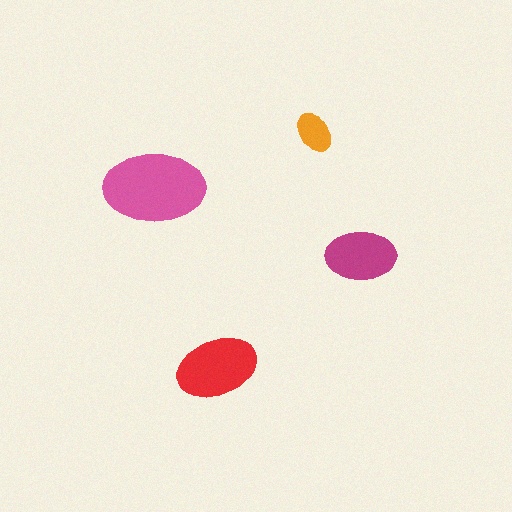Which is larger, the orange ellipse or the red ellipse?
The red one.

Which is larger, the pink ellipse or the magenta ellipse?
The pink one.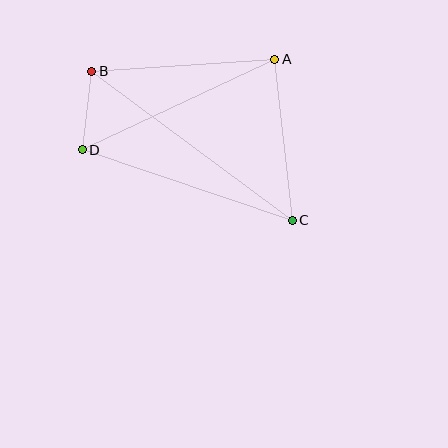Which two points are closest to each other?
Points B and D are closest to each other.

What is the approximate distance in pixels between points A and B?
The distance between A and B is approximately 184 pixels.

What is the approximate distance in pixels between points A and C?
The distance between A and C is approximately 162 pixels.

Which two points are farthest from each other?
Points B and C are farthest from each other.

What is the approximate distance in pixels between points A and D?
The distance between A and D is approximately 213 pixels.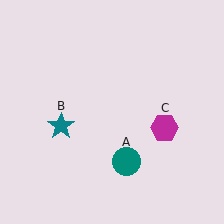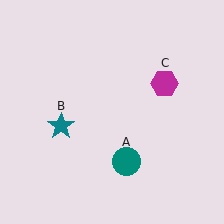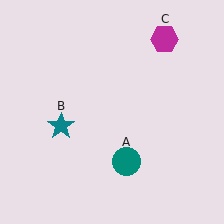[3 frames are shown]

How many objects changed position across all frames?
1 object changed position: magenta hexagon (object C).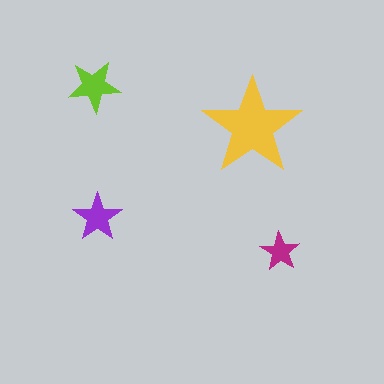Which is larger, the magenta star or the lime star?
The lime one.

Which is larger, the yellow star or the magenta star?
The yellow one.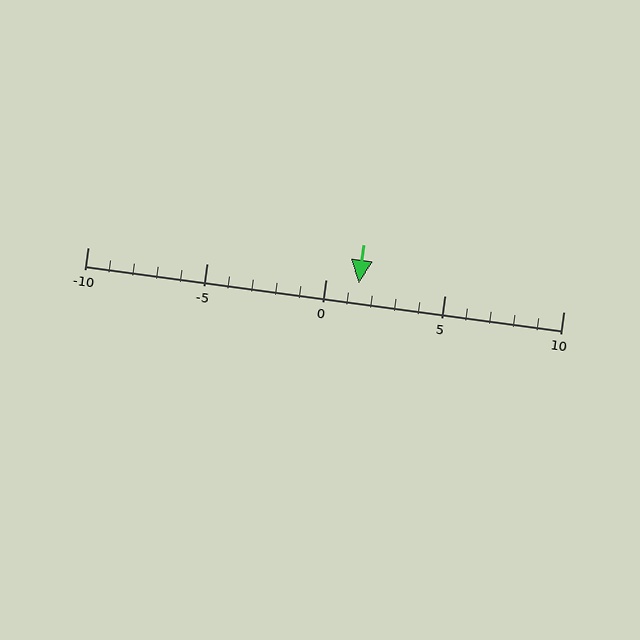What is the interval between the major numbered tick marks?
The major tick marks are spaced 5 units apart.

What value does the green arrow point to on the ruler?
The green arrow points to approximately 1.